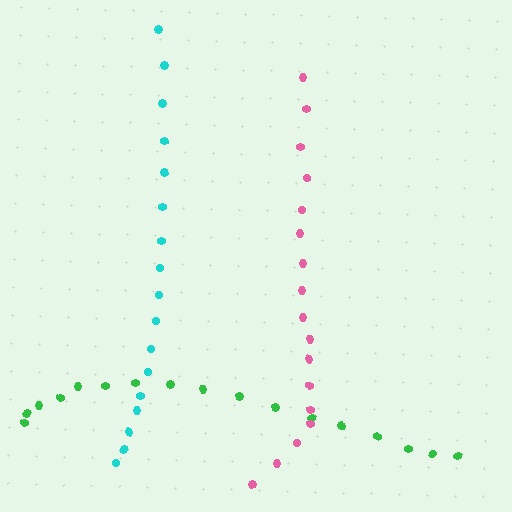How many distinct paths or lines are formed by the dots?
There are 3 distinct paths.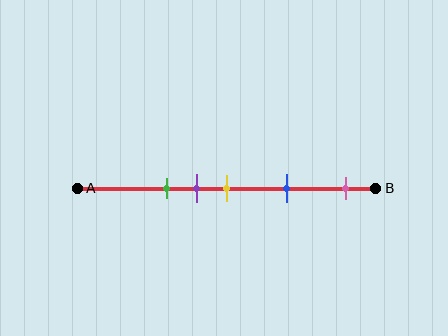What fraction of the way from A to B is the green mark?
The green mark is approximately 30% (0.3) of the way from A to B.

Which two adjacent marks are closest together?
The purple and yellow marks are the closest adjacent pair.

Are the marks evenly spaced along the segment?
No, the marks are not evenly spaced.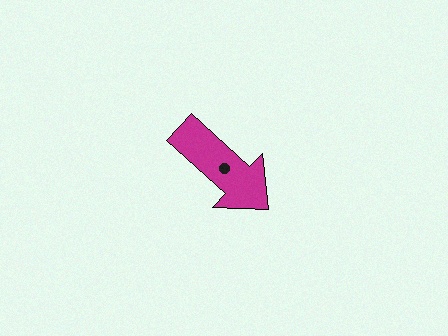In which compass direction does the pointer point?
Southeast.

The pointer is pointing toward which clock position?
Roughly 4 o'clock.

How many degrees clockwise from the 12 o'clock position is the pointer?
Approximately 132 degrees.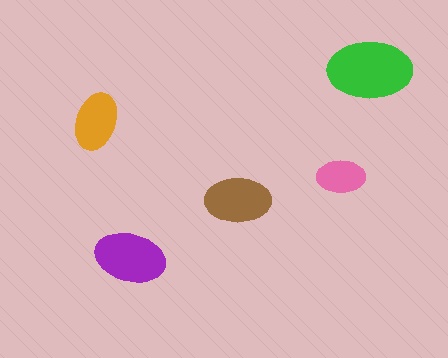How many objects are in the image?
There are 5 objects in the image.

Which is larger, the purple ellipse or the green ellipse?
The green one.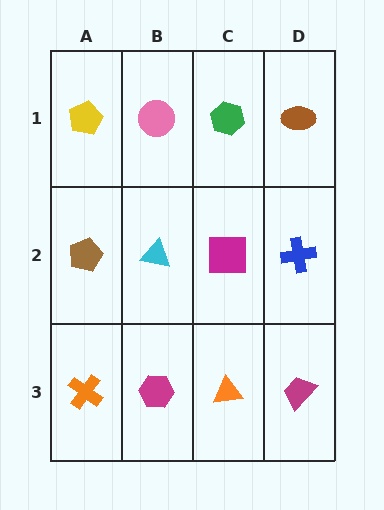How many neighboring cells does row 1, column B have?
3.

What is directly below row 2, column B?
A magenta hexagon.